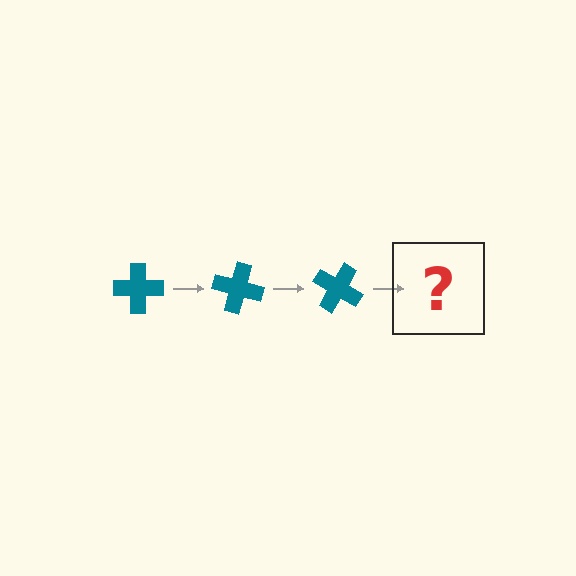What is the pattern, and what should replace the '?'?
The pattern is that the cross rotates 15 degrees each step. The '?' should be a teal cross rotated 45 degrees.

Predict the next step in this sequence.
The next step is a teal cross rotated 45 degrees.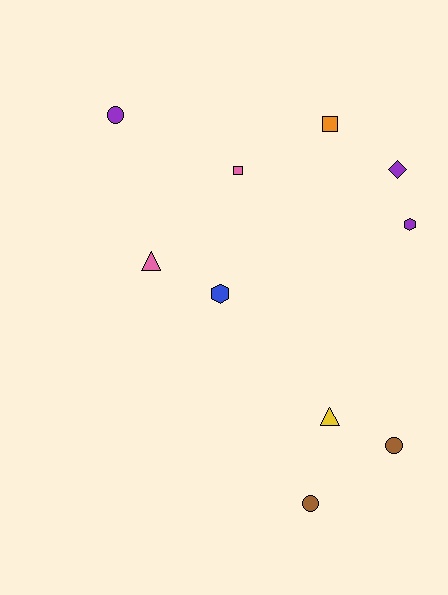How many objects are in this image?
There are 10 objects.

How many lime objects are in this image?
There are no lime objects.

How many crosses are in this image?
There are no crosses.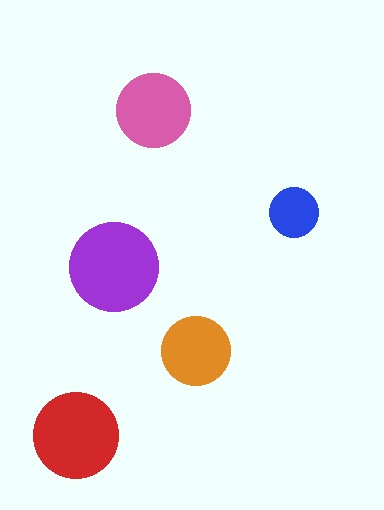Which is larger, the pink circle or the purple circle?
The purple one.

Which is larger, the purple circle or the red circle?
The purple one.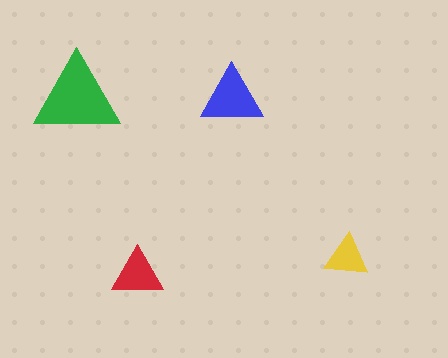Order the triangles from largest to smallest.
the green one, the blue one, the red one, the yellow one.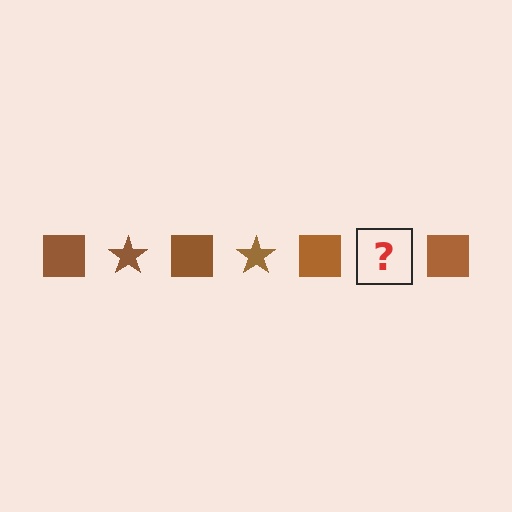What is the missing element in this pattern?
The missing element is a brown star.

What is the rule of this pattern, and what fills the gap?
The rule is that the pattern cycles through square, star shapes in brown. The gap should be filled with a brown star.